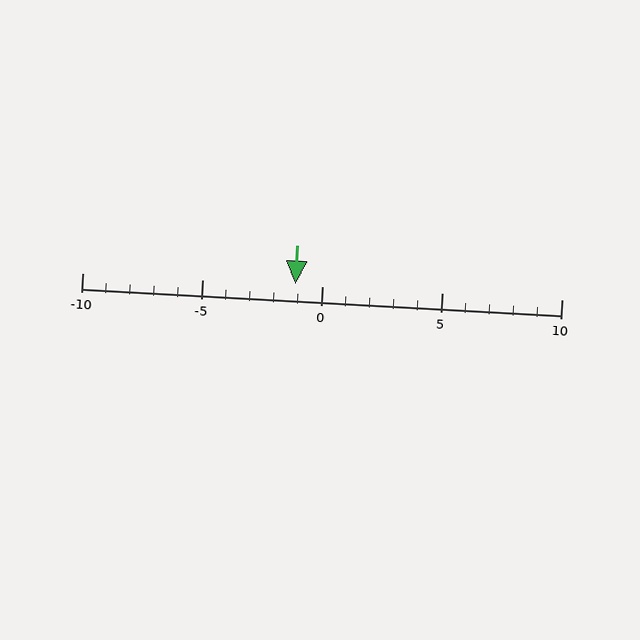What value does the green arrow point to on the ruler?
The green arrow points to approximately -1.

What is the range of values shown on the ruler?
The ruler shows values from -10 to 10.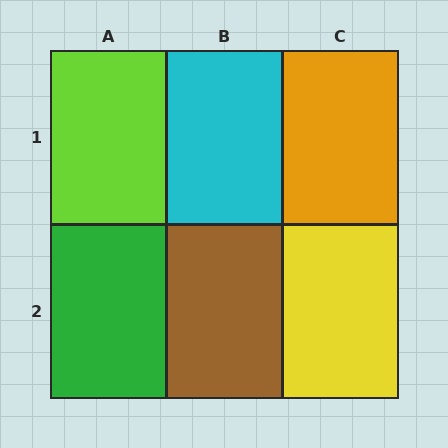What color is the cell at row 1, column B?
Cyan.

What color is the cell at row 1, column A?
Lime.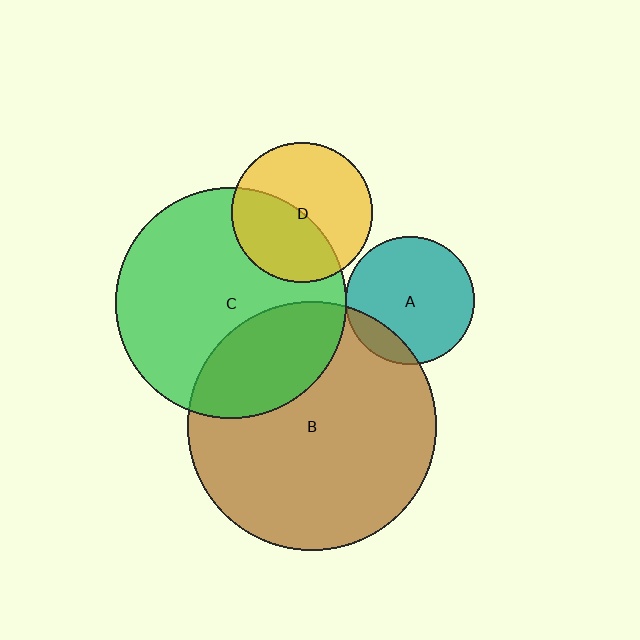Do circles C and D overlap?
Yes.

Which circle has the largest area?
Circle B (brown).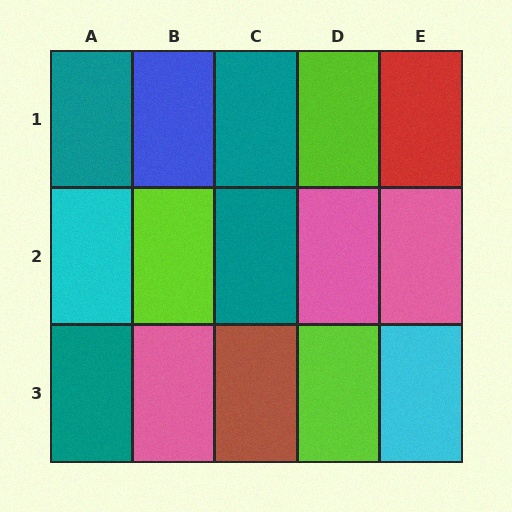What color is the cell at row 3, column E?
Cyan.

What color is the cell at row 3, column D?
Lime.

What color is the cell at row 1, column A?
Teal.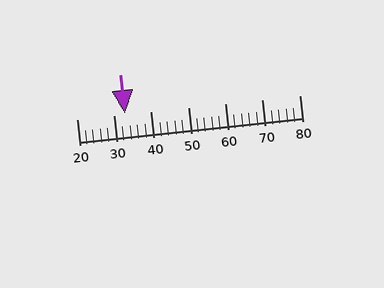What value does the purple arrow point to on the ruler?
The purple arrow points to approximately 33.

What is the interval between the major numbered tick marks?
The major tick marks are spaced 10 units apart.